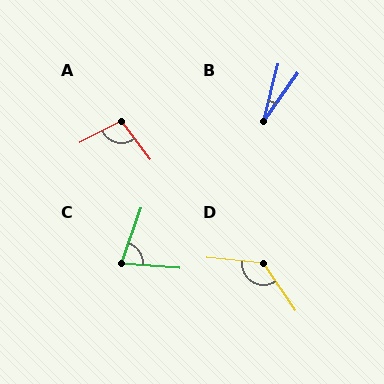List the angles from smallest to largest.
B (22°), C (75°), A (100°), D (130°).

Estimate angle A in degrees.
Approximately 100 degrees.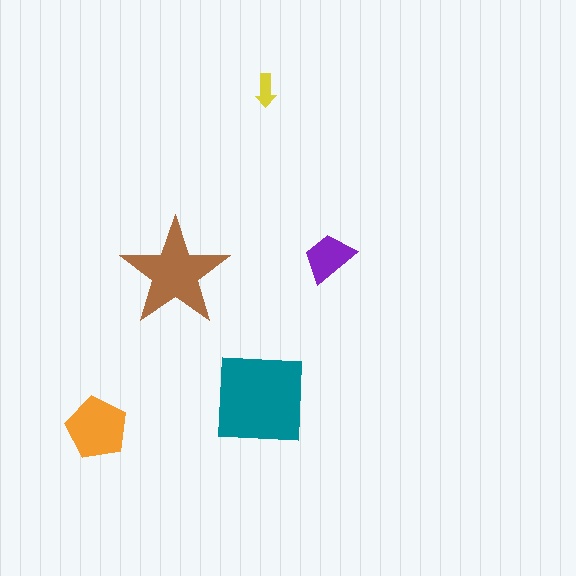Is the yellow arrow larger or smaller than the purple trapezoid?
Smaller.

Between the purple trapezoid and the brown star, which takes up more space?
The brown star.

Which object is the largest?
The teal square.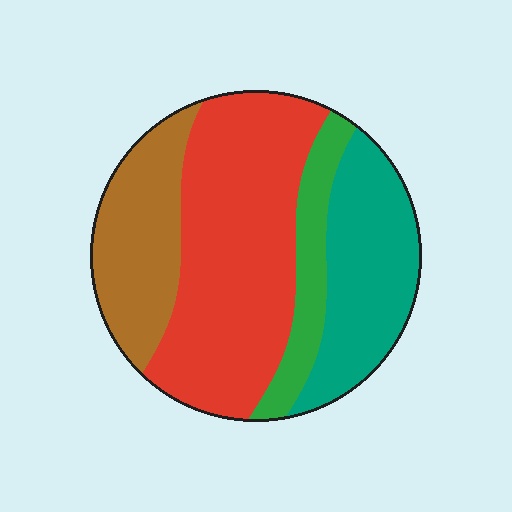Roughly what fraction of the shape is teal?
Teal covers roughly 25% of the shape.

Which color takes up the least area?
Green, at roughly 10%.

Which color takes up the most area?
Red, at roughly 45%.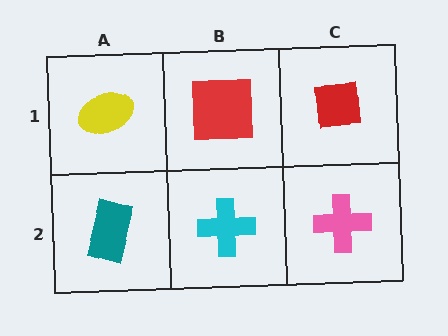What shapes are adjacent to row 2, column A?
A yellow ellipse (row 1, column A), a cyan cross (row 2, column B).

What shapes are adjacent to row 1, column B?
A cyan cross (row 2, column B), a yellow ellipse (row 1, column A), a red square (row 1, column C).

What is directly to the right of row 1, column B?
A red square.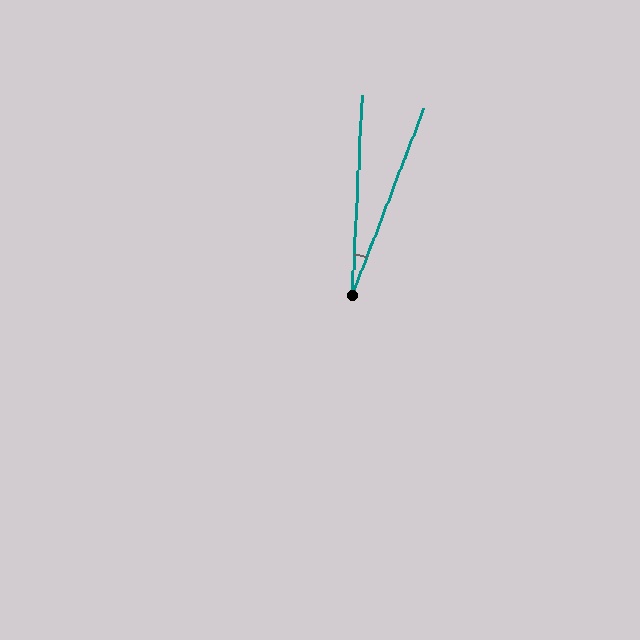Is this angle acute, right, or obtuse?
It is acute.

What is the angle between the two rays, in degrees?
Approximately 18 degrees.